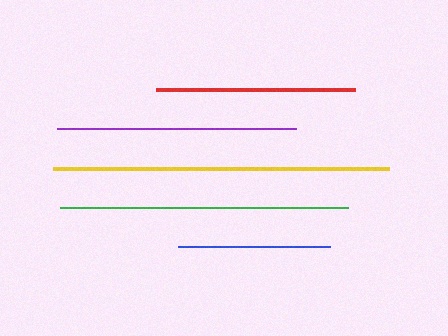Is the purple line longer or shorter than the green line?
The green line is longer than the purple line.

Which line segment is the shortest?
The blue line is the shortest at approximately 152 pixels.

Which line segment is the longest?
The yellow line is the longest at approximately 336 pixels.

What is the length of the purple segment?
The purple segment is approximately 239 pixels long.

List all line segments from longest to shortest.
From longest to shortest: yellow, green, purple, red, blue.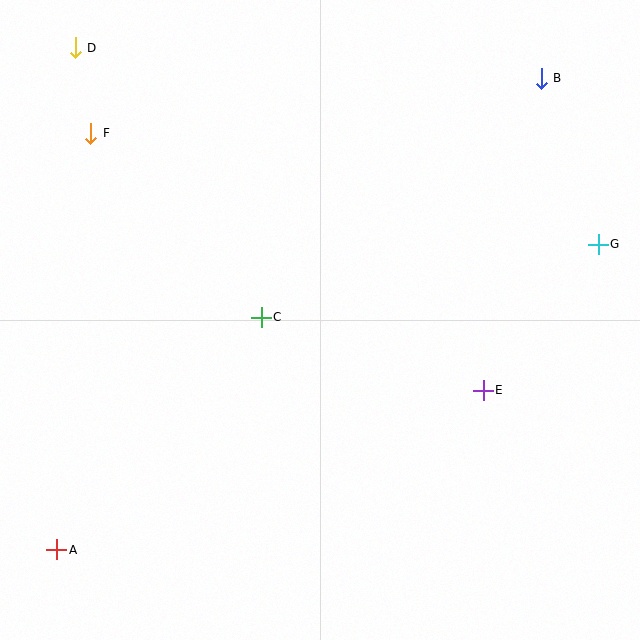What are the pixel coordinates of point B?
Point B is at (541, 78).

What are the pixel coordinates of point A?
Point A is at (57, 550).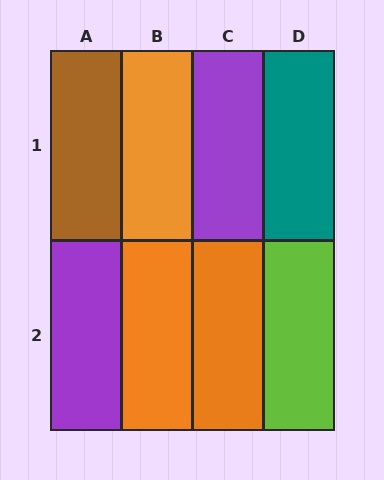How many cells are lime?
1 cell is lime.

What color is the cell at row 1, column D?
Teal.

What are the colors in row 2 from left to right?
Purple, orange, orange, lime.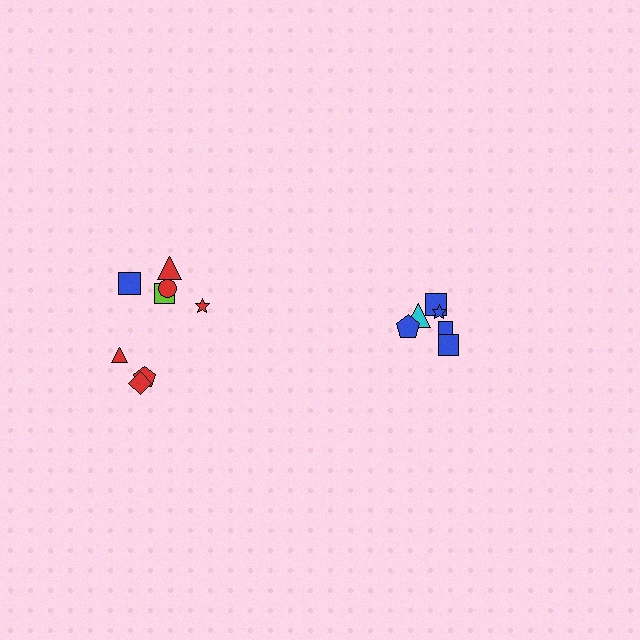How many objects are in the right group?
There are 6 objects.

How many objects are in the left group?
There are 8 objects.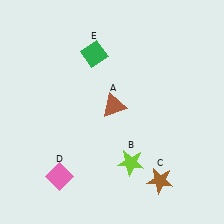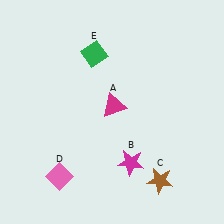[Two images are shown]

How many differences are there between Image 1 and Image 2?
There are 2 differences between the two images.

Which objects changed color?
A changed from brown to magenta. B changed from lime to magenta.